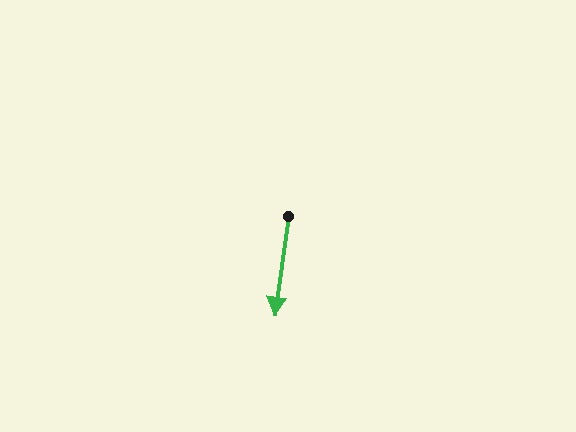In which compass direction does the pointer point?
South.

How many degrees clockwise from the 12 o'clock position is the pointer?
Approximately 188 degrees.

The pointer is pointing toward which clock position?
Roughly 6 o'clock.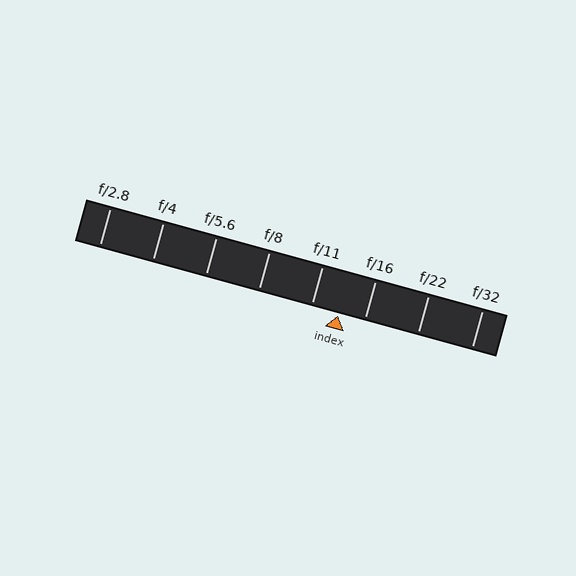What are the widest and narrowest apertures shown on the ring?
The widest aperture shown is f/2.8 and the narrowest is f/32.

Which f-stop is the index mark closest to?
The index mark is closest to f/16.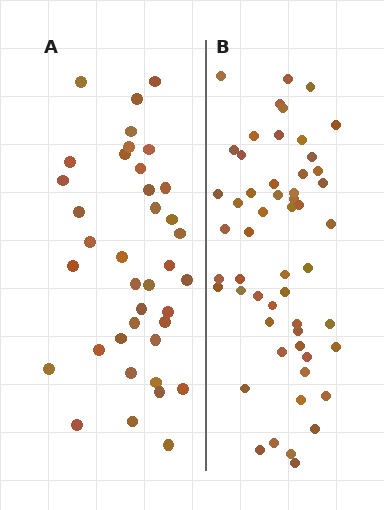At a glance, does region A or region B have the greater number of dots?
Region B (the right region) has more dots.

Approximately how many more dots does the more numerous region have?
Region B has approximately 15 more dots than region A.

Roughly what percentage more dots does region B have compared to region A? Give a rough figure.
About 40% more.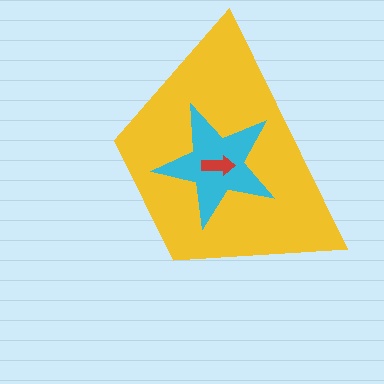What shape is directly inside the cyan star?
The red arrow.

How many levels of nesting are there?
3.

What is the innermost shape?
The red arrow.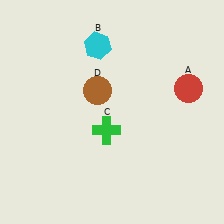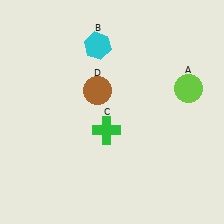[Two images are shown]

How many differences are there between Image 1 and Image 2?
There is 1 difference between the two images.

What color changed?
The circle (A) changed from red in Image 1 to lime in Image 2.